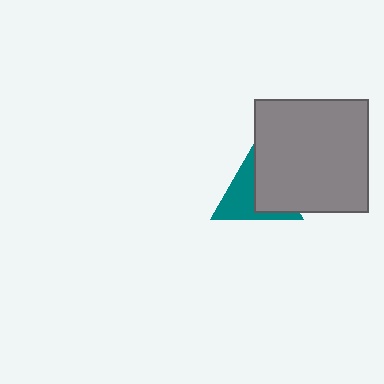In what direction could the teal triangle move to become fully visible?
The teal triangle could move left. That would shift it out from behind the gray square entirely.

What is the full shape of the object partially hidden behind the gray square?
The partially hidden object is a teal triangle.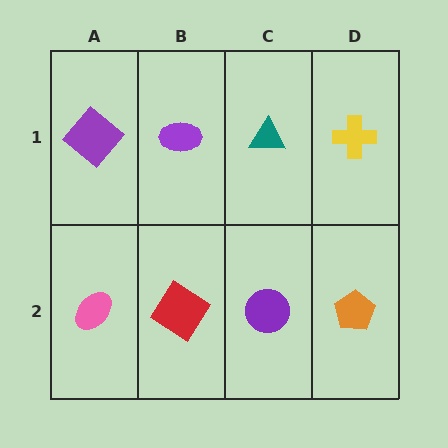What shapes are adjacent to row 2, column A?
A purple diamond (row 1, column A), a red diamond (row 2, column B).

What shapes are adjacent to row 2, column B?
A purple ellipse (row 1, column B), a pink ellipse (row 2, column A), a purple circle (row 2, column C).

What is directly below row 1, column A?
A pink ellipse.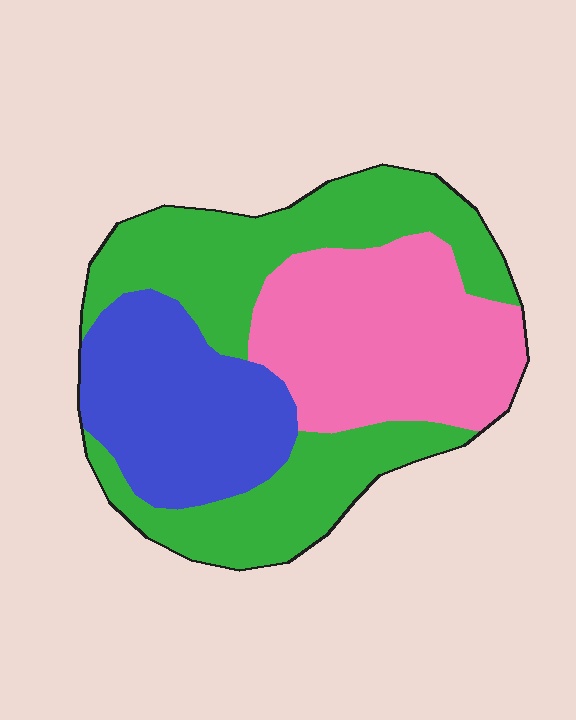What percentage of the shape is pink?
Pink covers around 30% of the shape.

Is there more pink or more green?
Green.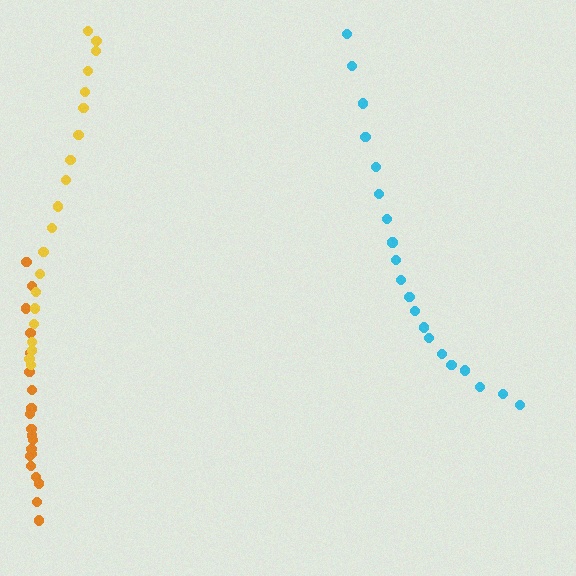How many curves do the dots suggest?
There are 3 distinct paths.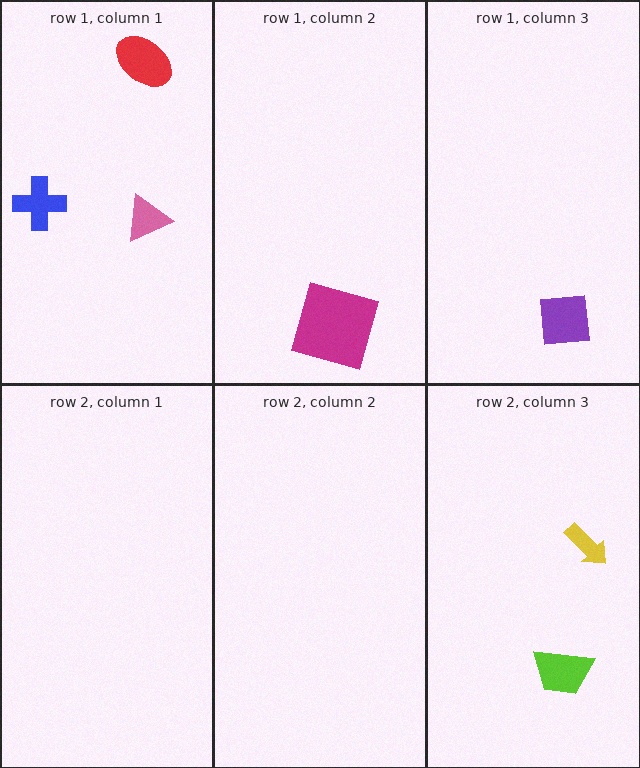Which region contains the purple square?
The row 1, column 3 region.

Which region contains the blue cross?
The row 1, column 1 region.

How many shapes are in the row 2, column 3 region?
2.